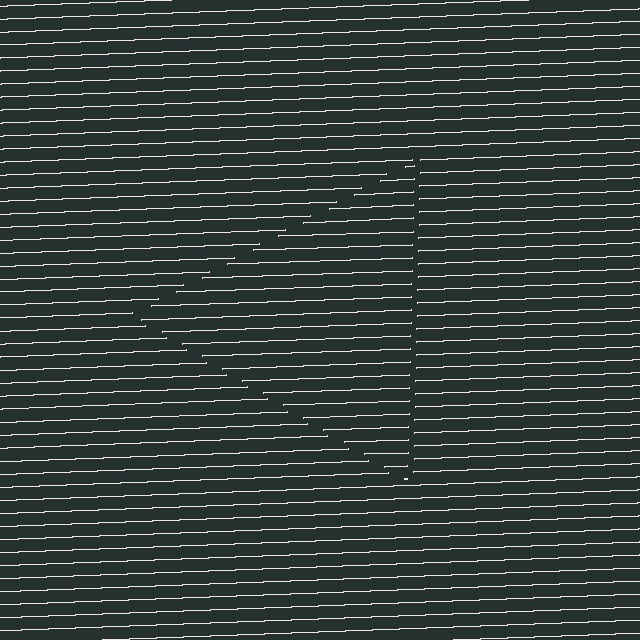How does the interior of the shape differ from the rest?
The interior of the shape contains the same grating, shifted by half a period — the contour is defined by the phase discontinuity where line-ends from the inner and outer gratings abut.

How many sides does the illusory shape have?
3 sides — the line-ends trace a triangle.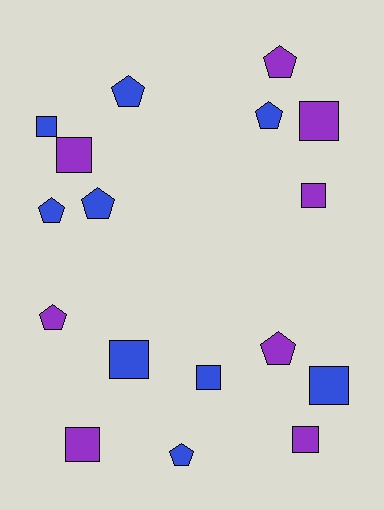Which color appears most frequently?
Blue, with 9 objects.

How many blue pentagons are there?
There are 5 blue pentagons.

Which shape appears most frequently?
Square, with 9 objects.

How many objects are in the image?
There are 17 objects.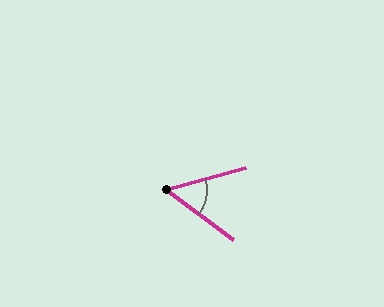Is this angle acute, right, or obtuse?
It is acute.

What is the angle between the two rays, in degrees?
Approximately 52 degrees.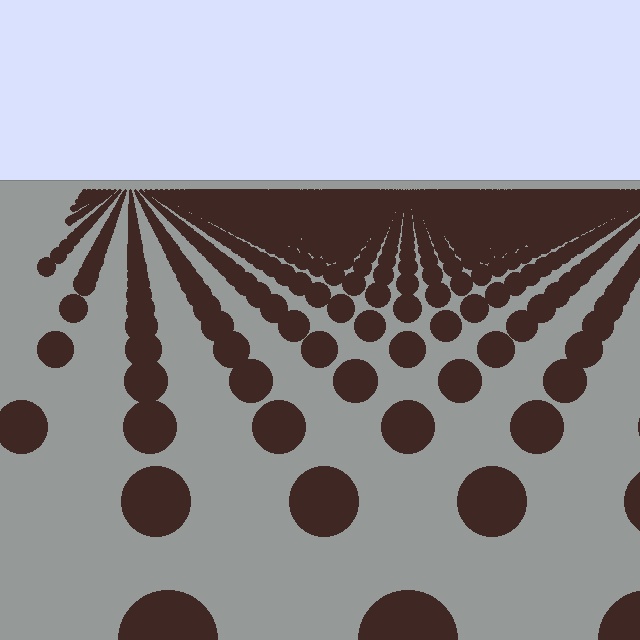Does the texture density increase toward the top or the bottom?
Density increases toward the top.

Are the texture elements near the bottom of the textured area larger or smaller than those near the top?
Larger. Near the bottom, elements are closer to the viewer and appear at a bigger on-screen size.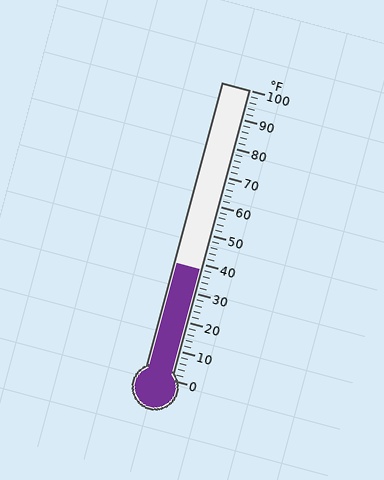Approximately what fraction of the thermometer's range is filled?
The thermometer is filled to approximately 40% of its range.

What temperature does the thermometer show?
The thermometer shows approximately 38°F.